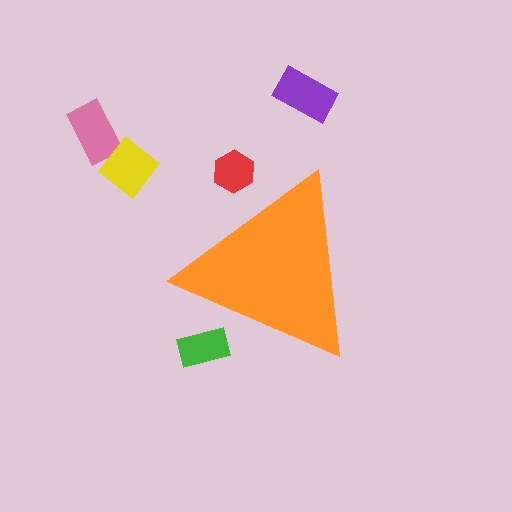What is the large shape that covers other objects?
An orange triangle.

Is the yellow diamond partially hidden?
No, the yellow diamond is fully visible.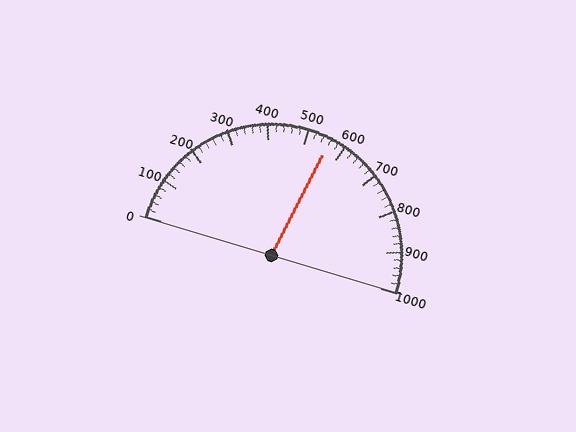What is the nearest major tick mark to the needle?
The nearest major tick mark is 600.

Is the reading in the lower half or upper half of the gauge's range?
The reading is in the upper half of the range (0 to 1000).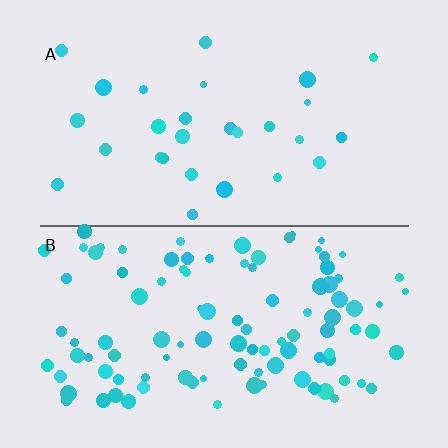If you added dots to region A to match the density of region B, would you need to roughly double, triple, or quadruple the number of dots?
Approximately quadruple.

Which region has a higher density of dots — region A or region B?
B (the bottom).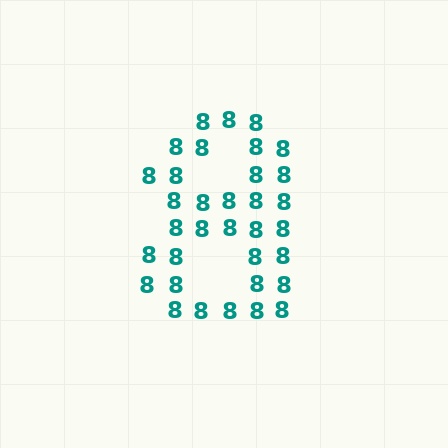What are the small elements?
The small elements are digit 8's.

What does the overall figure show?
The overall figure shows the digit 8.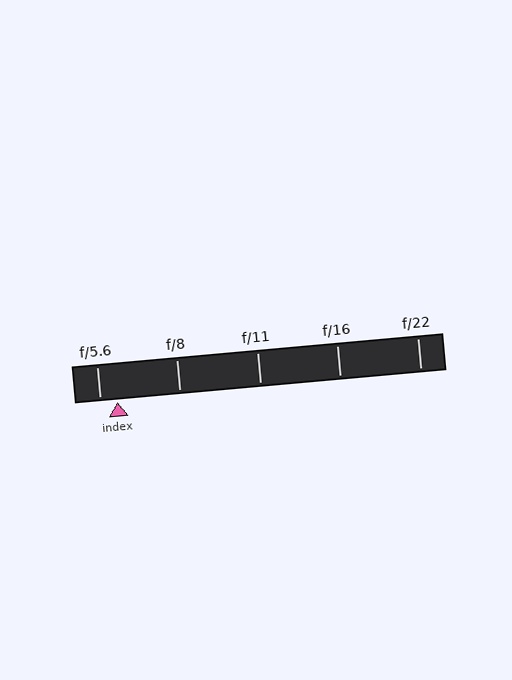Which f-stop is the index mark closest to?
The index mark is closest to f/5.6.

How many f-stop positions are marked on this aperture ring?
There are 5 f-stop positions marked.